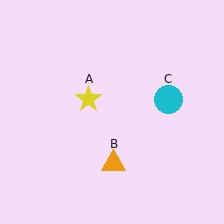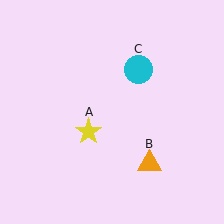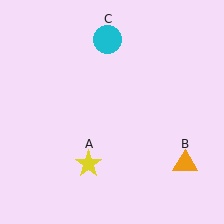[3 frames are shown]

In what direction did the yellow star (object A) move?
The yellow star (object A) moved down.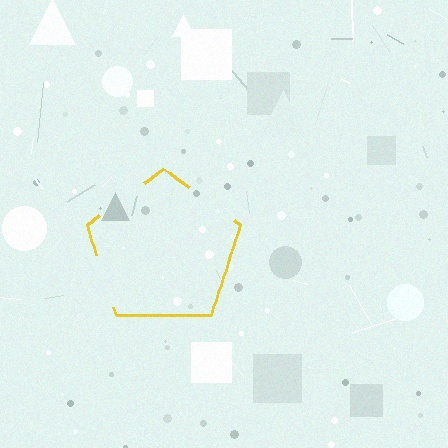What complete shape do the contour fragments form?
The contour fragments form a pentagon.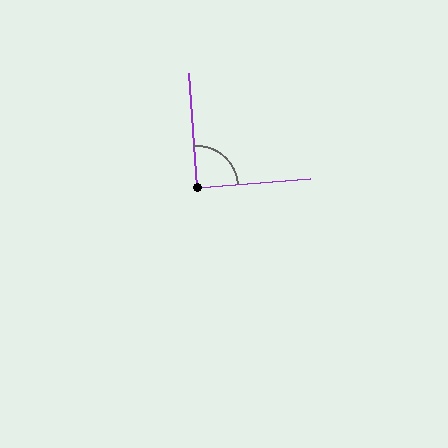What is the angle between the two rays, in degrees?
Approximately 89 degrees.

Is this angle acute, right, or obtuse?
It is approximately a right angle.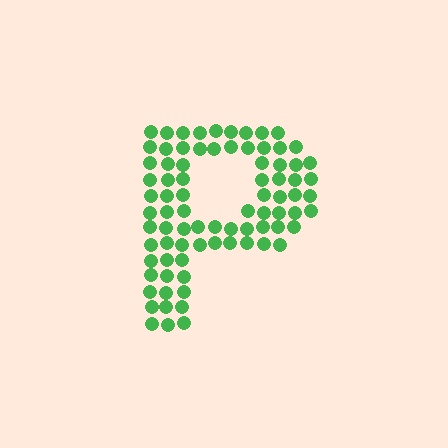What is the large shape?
The large shape is the letter P.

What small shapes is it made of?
It is made of small circles.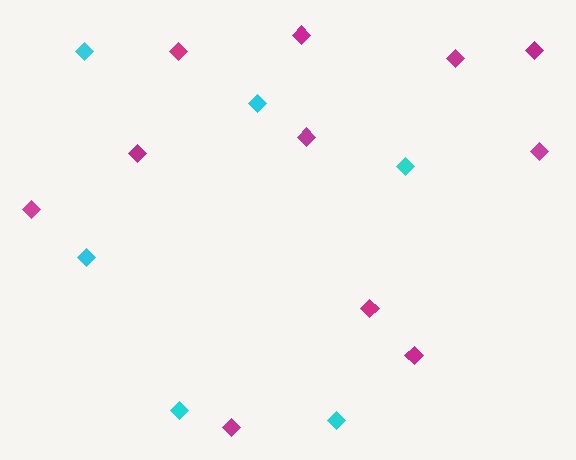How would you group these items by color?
There are 2 groups: one group of cyan diamonds (6) and one group of magenta diamonds (11).